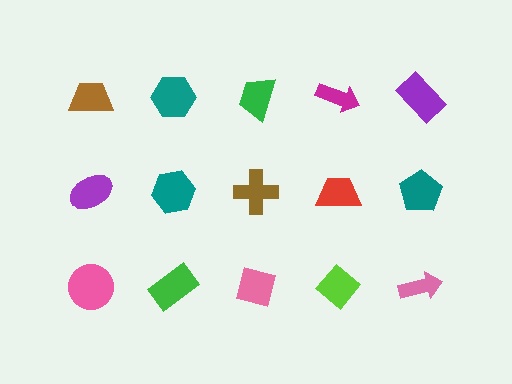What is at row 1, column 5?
A purple rectangle.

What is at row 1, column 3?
A green trapezoid.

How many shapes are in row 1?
5 shapes.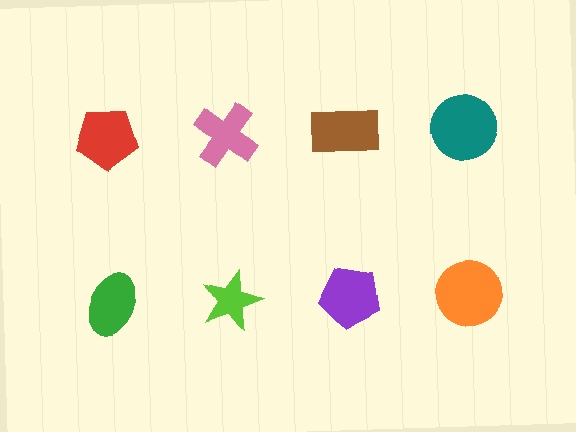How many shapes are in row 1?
4 shapes.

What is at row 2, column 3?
A purple pentagon.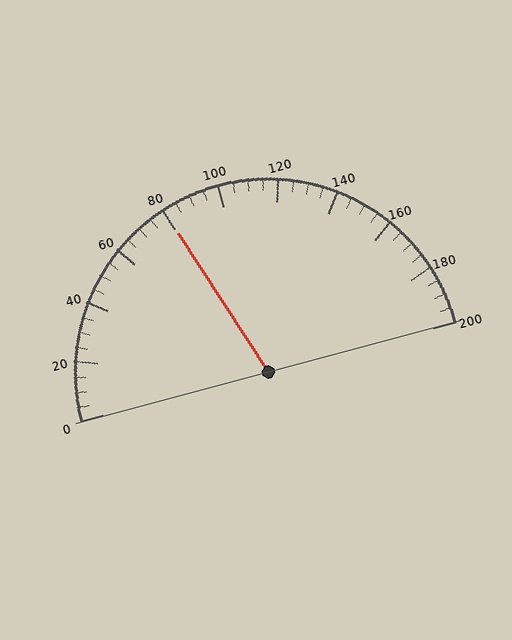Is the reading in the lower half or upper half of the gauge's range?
The reading is in the lower half of the range (0 to 200).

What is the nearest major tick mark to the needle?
The nearest major tick mark is 80.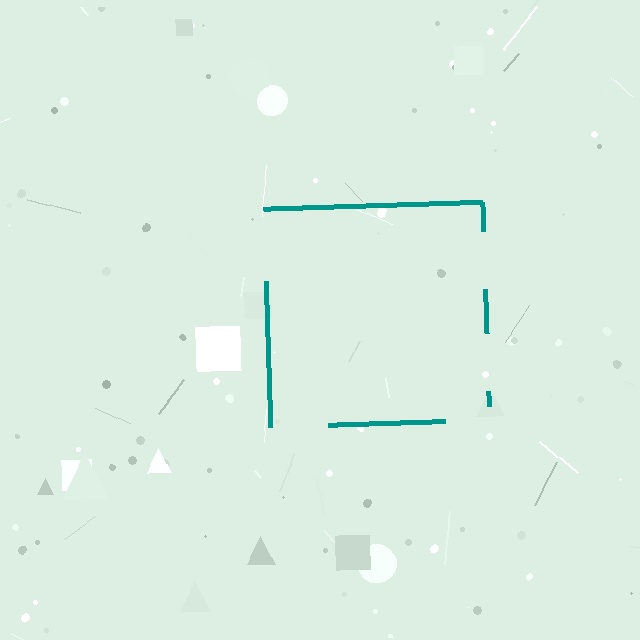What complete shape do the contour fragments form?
The contour fragments form a square.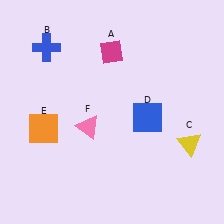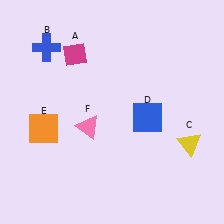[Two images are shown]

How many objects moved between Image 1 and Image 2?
1 object moved between the two images.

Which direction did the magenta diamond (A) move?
The magenta diamond (A) moved left.